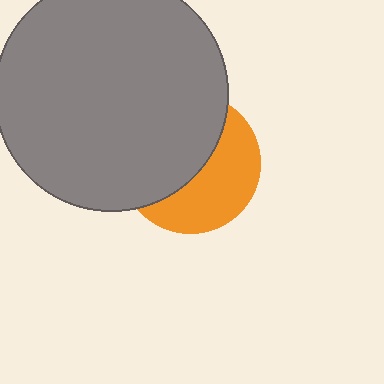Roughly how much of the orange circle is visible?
About half of it is visible (roughly 45%).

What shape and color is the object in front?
The object in front is a gray circle.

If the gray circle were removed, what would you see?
You would see the complete orange circle.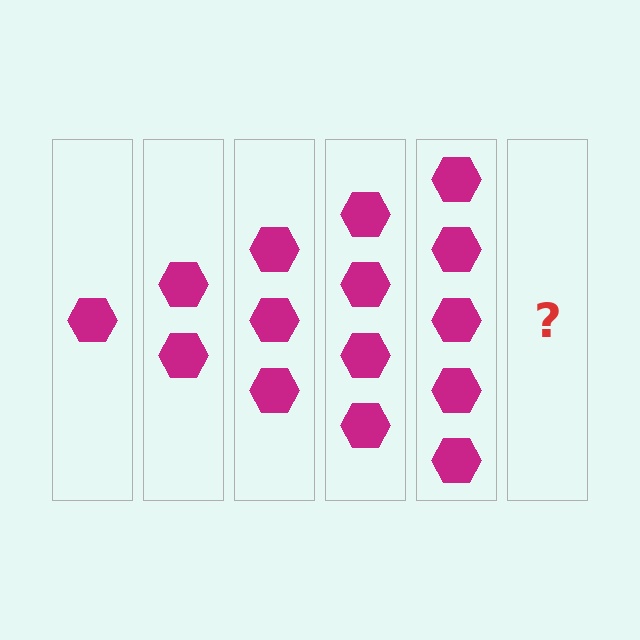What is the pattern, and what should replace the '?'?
The pattern is that each step adds one more hexagon. The '?' should be 6 hexagons.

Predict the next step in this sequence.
The next step is 6 hexagons.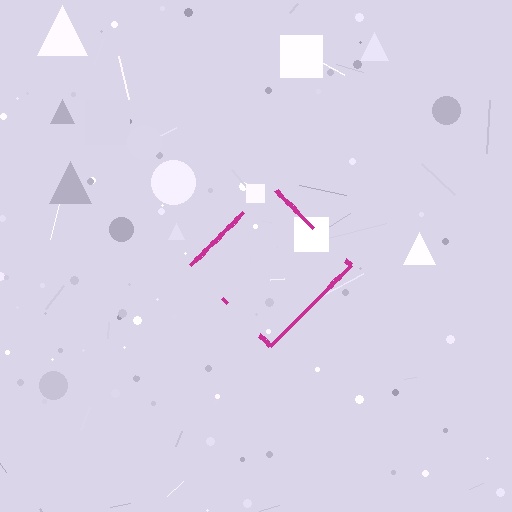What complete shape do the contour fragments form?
The contour fragments form a diamond.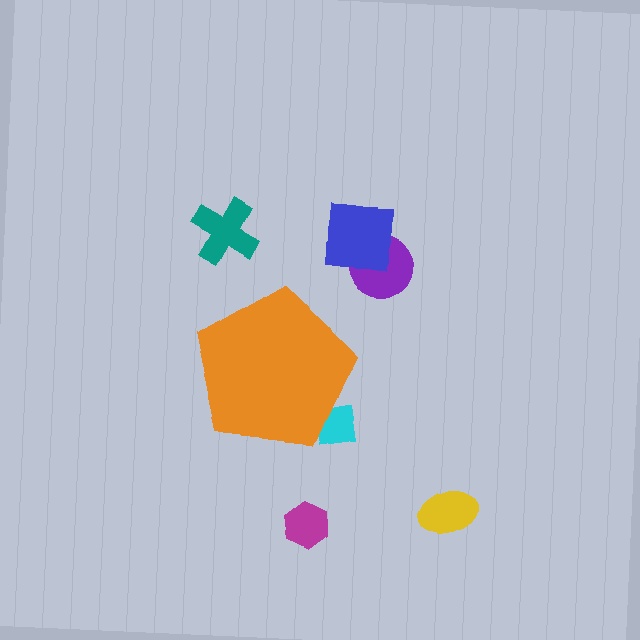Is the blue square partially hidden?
No, the blue square is fully visible.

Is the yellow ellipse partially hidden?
No, the yellow ellipse is fully visible.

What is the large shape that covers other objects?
An orange pentagon.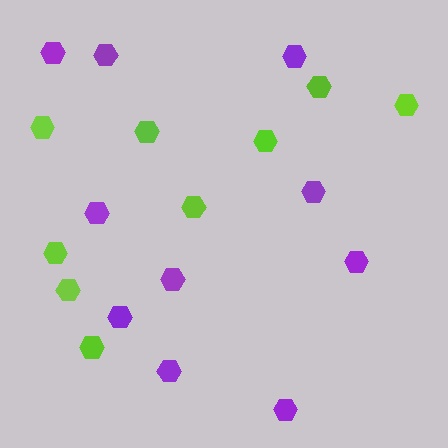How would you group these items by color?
There are 2 groups: one group of lime hexagons (9) and one group of purple hexagons (10).